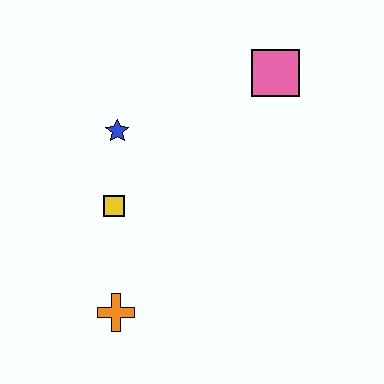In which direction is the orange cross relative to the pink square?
The orange cross is below the pink square.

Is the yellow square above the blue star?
No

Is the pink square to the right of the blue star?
Yes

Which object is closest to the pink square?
The blue star is closest to the pink square.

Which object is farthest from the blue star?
The orange cross is farthest from the blue star.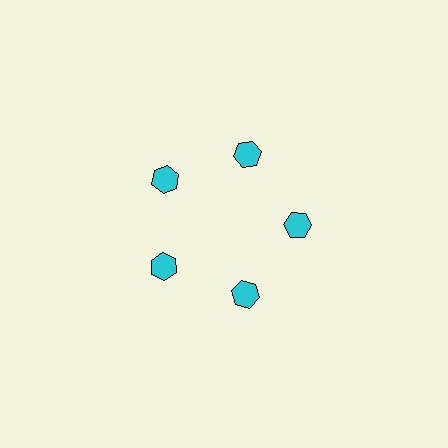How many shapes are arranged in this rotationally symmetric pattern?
There are 5 shapes, arranged in 5 groups of 1.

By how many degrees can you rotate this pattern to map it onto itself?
The pattern maps onto itself every 72 degrees of rotation.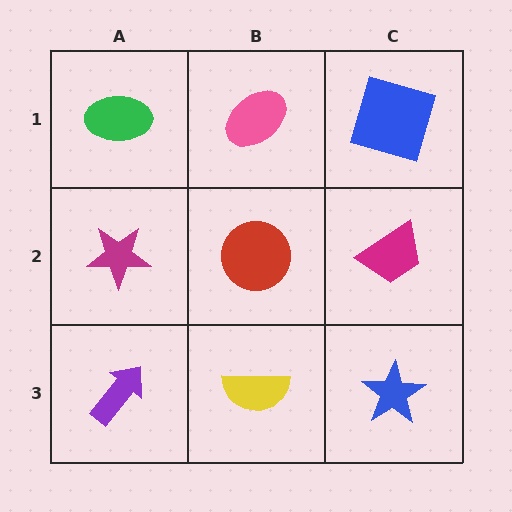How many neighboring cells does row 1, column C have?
2.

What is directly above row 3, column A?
A magenta star.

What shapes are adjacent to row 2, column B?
A pink ellipse (row 1, column B), a yellow semicircle (row 3, column B), a magenta star (row 2, column A), a magenta trapezoid (row 2, column C).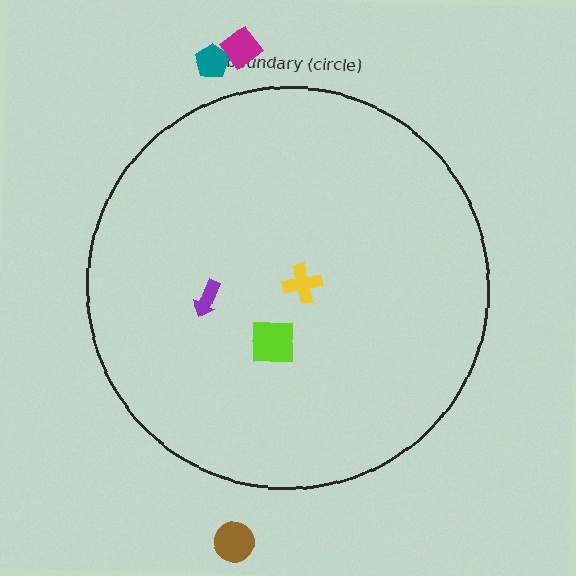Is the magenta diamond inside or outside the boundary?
Outside.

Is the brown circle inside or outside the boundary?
Outside.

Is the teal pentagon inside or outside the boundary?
Outside.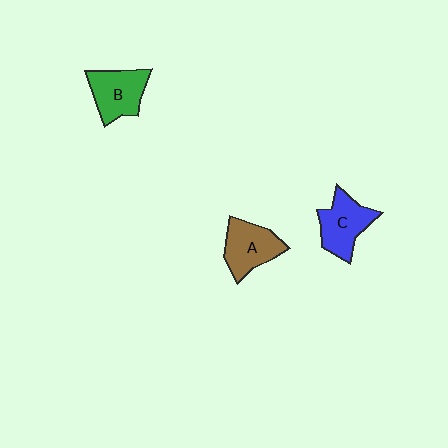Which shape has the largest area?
Shape B (green).